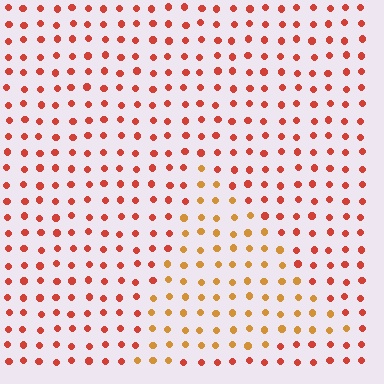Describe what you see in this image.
The image is filled with small red elements in a uniform arrangement. A triangle-shaped region is visible where the elements are tinted to a slightly different hue, forming a subtle color boundary.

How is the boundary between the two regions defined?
The boundary is defined purely by a slight shift in hue (about 31 degrees). Spacing, size, and orientation are identical on both sides.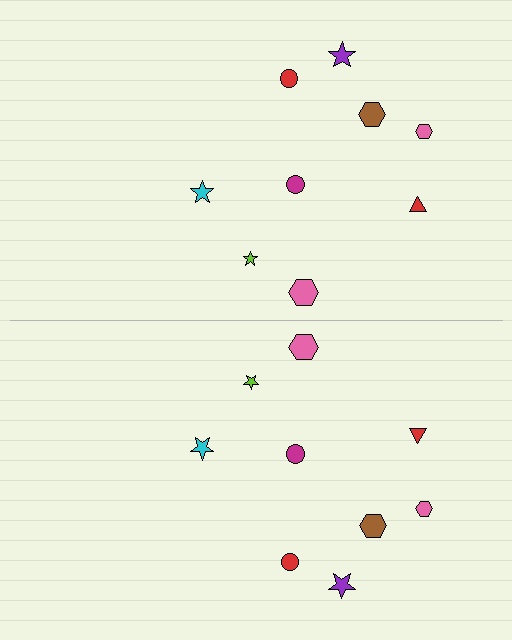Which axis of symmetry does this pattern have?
The pattern has a horizontal axis of symmetry running through the center of the image.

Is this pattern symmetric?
Yes, this pattern has bilateral (reflection) symmetry.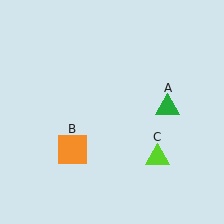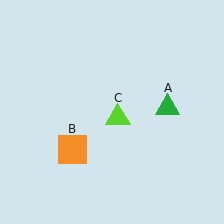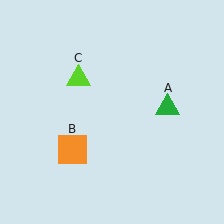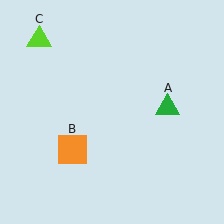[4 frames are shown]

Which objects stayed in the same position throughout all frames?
Green triangle (object A) and orange square (object B) remained stationary.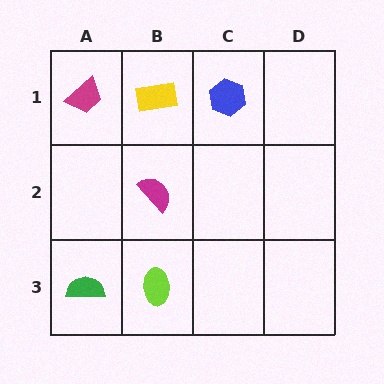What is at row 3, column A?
A green semicircle.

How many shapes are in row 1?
3 shapes.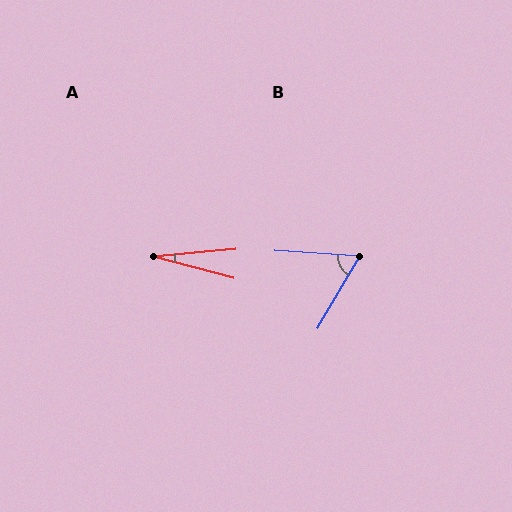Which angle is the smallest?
A, at approximately 21 degrees.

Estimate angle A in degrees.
Approximately 21 degrees.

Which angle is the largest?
B, at approximately 63 degrees.